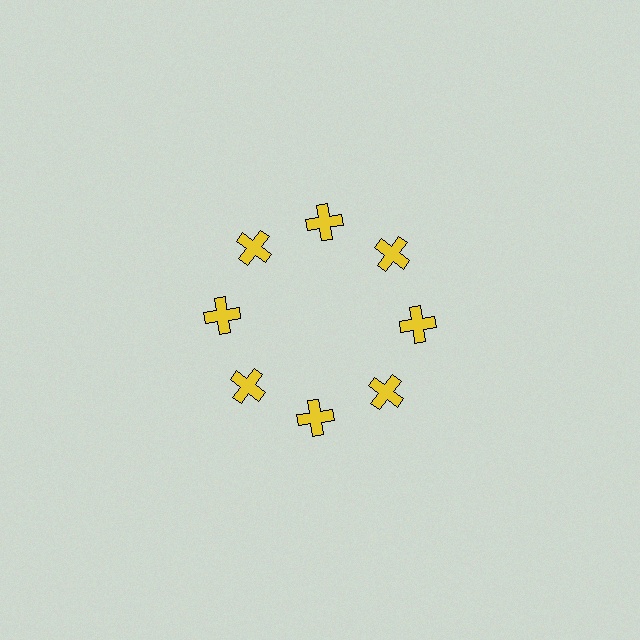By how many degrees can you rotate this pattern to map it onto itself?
The pattern maps onto itself every 45 degrees of rotation.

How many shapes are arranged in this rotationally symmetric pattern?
There are 8 shapes, arranged in 8 groups of 1.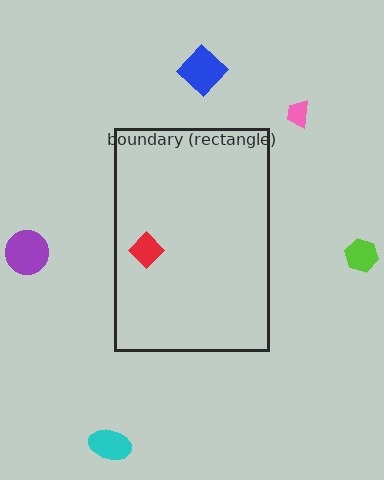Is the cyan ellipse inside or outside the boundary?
Outside.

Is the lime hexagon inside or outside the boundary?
Outside.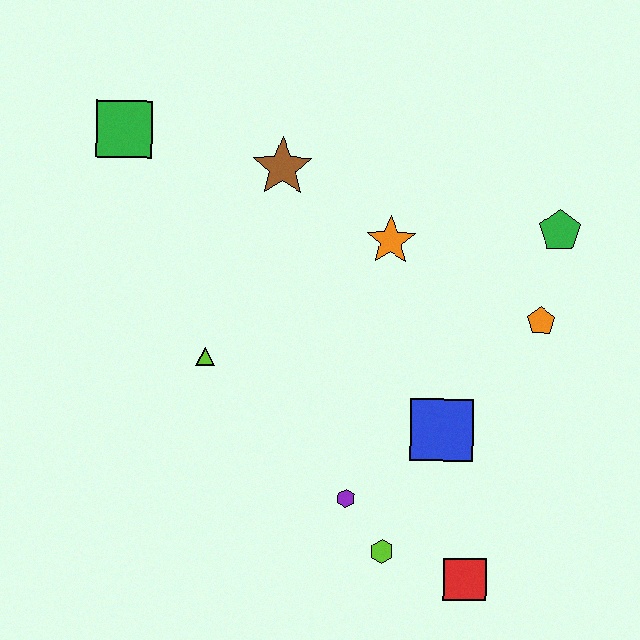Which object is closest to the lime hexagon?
The purple hexagon is closest to the lime hexagon.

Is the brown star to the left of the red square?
Yes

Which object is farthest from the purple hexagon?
The green square is farthest from the purple hexagon.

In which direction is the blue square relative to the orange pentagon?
The blue square is below the orange pentagon.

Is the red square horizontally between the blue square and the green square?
No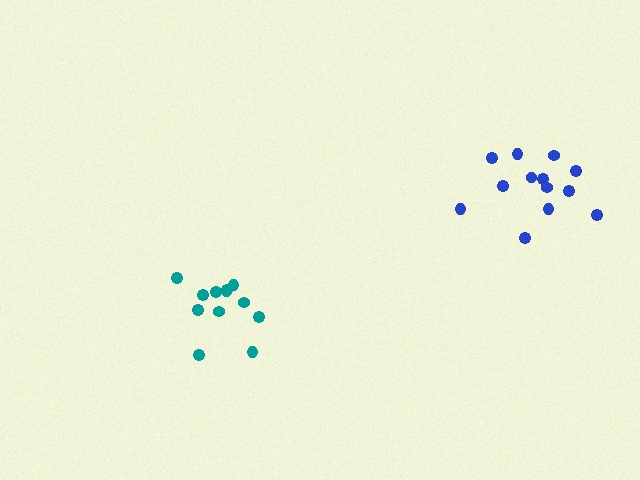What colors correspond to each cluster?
The clusters are colored: blue, teal.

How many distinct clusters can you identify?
There are 2 distinct clusters.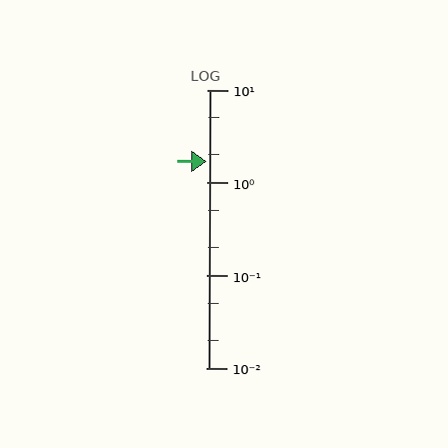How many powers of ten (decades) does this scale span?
The scale spans 3 decades, from 0.01 to 10.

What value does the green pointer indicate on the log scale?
The pointer indicates approximately 1.7.